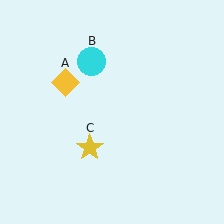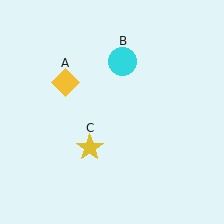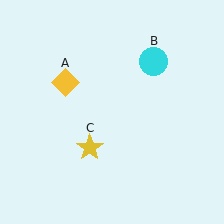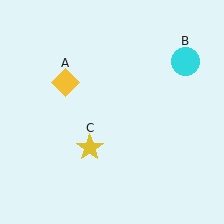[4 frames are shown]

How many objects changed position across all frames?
1 object changed position: cyan circle (object B).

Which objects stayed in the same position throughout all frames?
Yellow diamond (object A) and yellow star (object C) remained stationary.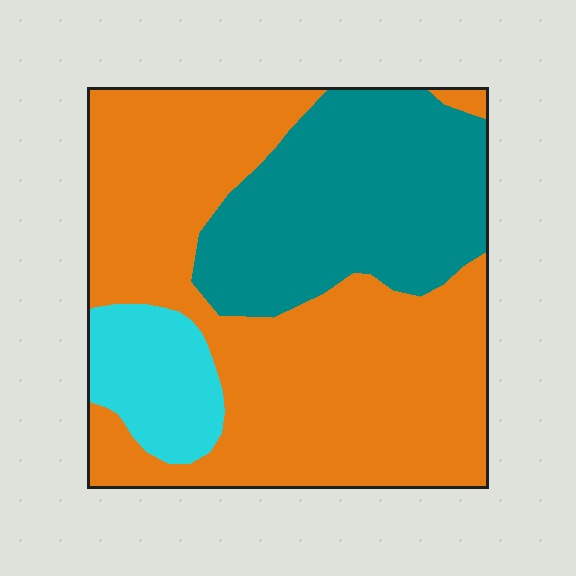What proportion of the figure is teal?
Teal takes up between a sixth and a third of the figure.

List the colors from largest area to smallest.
From largest to smallest: orange, teal, cyan.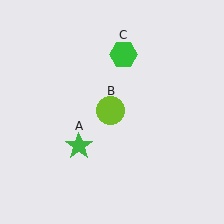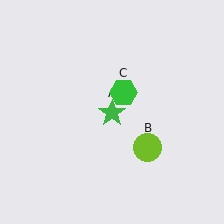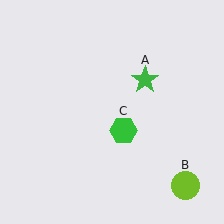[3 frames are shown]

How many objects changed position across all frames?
3 objects changed position: green star (object A), lime circle (object B), green hexagon (object C).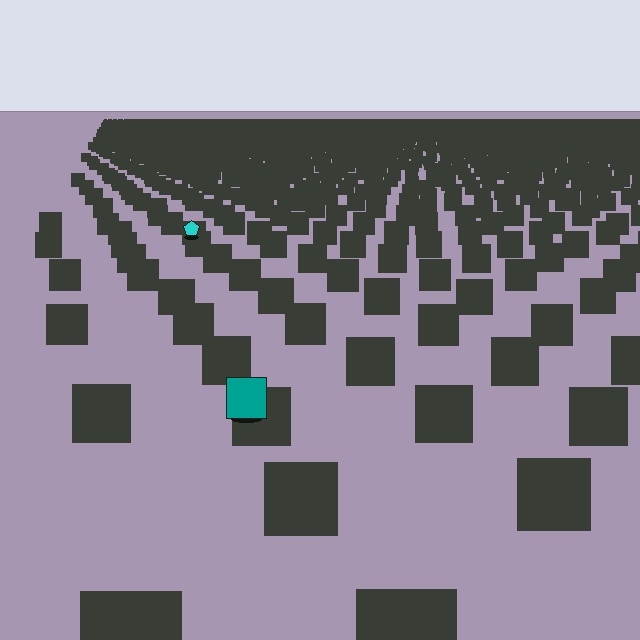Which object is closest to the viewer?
The teal square is closest. The texture marks near it are larger and more spread out.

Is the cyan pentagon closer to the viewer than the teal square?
No. The teal square is closer — you can tell from the texture gradient: the ground texture is coarser near it.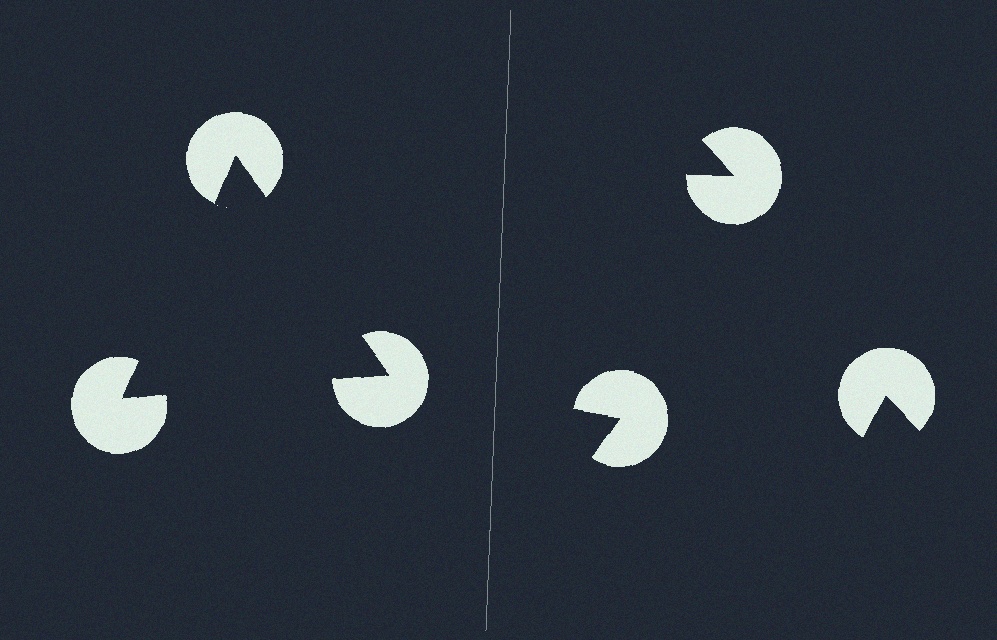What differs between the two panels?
The pac-man discs are positioned identically on both sides; only the wedge orientations differ. On the left they align to a triangle; on the right they are misaligned.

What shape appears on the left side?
An illusory triangle.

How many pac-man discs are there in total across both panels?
6 — 3 on each side.